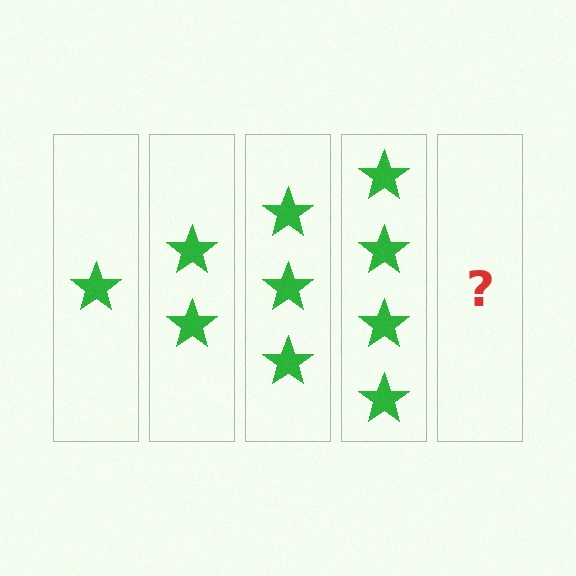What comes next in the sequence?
The next element should be 5 stars.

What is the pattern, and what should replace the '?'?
The pattern is that each step adds one more star. The '?' should be 5 stars.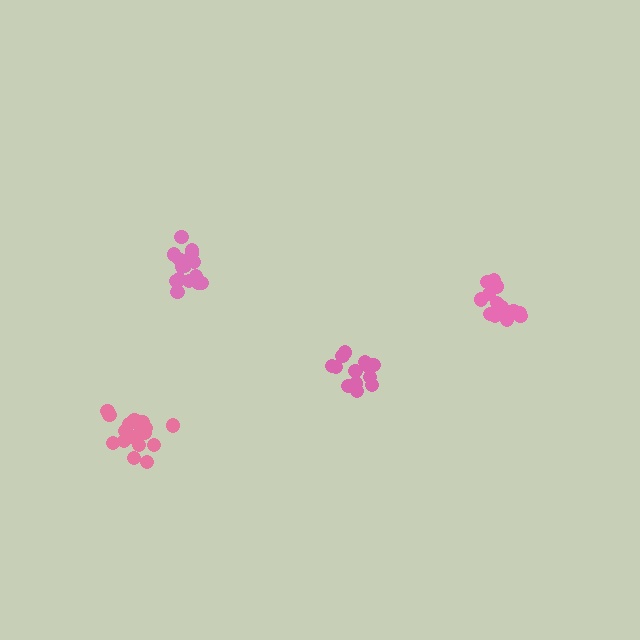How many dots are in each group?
Group 1: 18 dots, Group 2: 15 dots, Group 3: 16 dots, Group 4: 14 dots (63 total).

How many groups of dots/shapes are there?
There are 4 groups.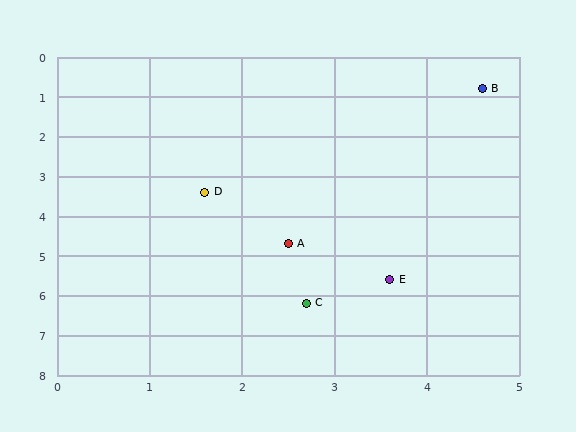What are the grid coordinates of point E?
Point E is at approximately (3.6, 5.6).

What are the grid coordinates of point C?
Point C is at approximately (2.7, 6.2).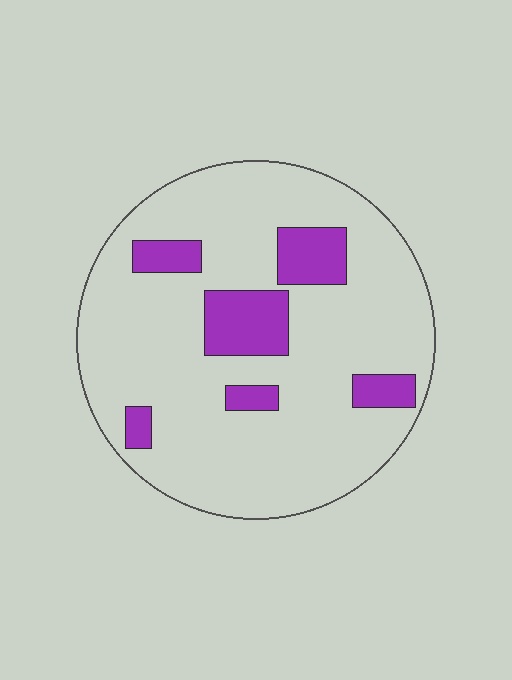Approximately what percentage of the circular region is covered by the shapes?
Approximately 15%.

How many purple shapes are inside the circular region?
6.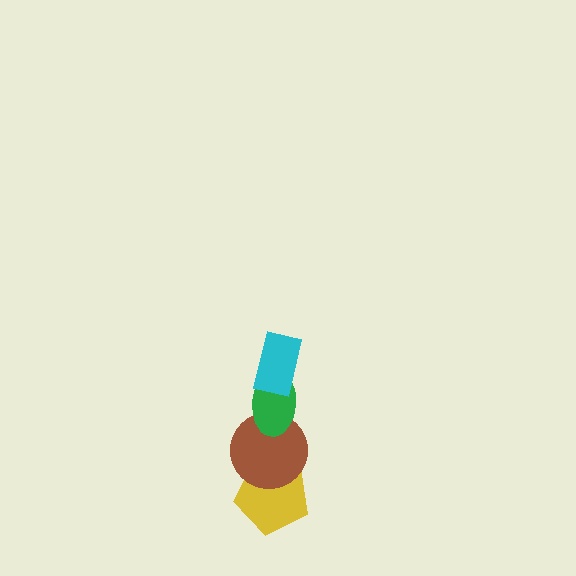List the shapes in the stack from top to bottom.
From top to bottom: the cyan rectangle, the green ellipse, the brown circle, the yellow pentagon.